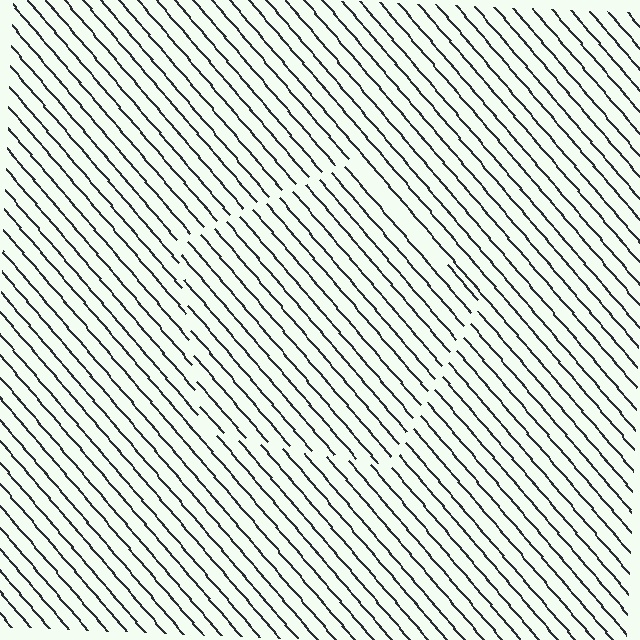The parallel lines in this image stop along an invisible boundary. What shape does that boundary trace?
An illusory pentagon. The interior of the shape contains the same grating, shifted by half a period — the contour is defined by the phase discontinuity where line-ends from the inner and outer gratings abut.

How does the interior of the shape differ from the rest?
The interior of the shape contains the same grating, shifted by half a period — the contour is defined by the phase discontinuity where line-ends from the inner and outer gratings abut.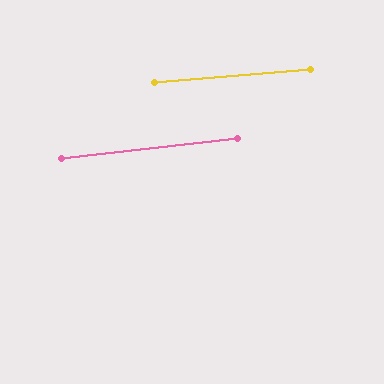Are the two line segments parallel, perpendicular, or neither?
Parallel — their directions differ by only 1.6°.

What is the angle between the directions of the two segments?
Approximately 2 degrees.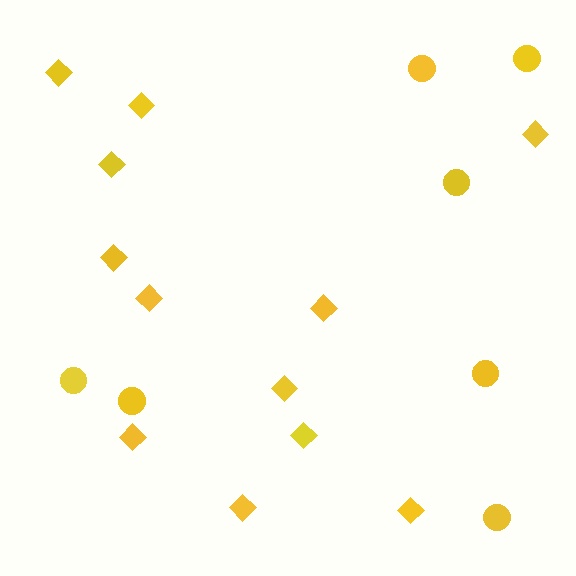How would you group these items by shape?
There are 2 groups: one group of circles (7) and one group of diamonds (12).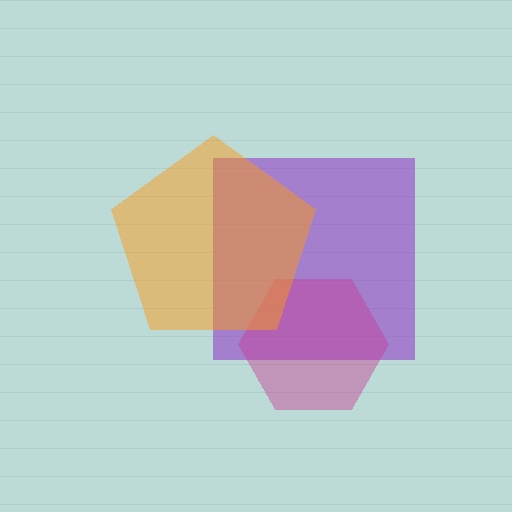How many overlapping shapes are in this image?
There are 3 overlapping shapes in the image.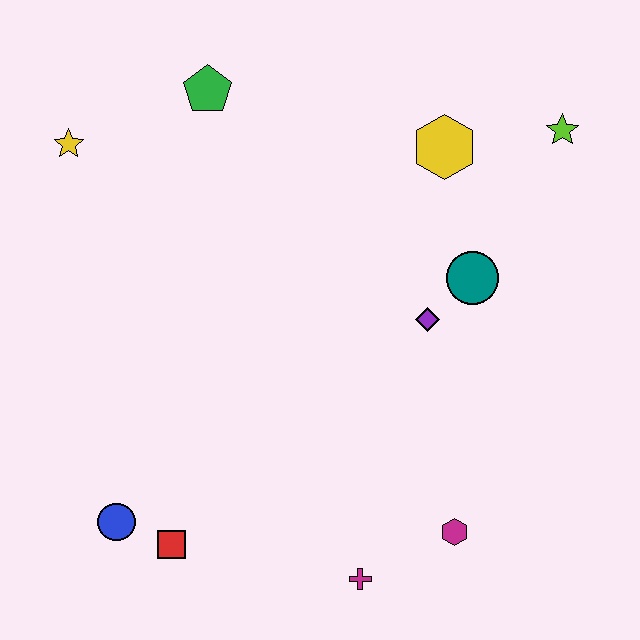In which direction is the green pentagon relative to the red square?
The green pentagon is above the red square.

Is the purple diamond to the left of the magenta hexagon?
Yes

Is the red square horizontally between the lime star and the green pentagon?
No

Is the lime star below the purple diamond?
No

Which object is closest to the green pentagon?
The yellow star is closest to the green pentagon.